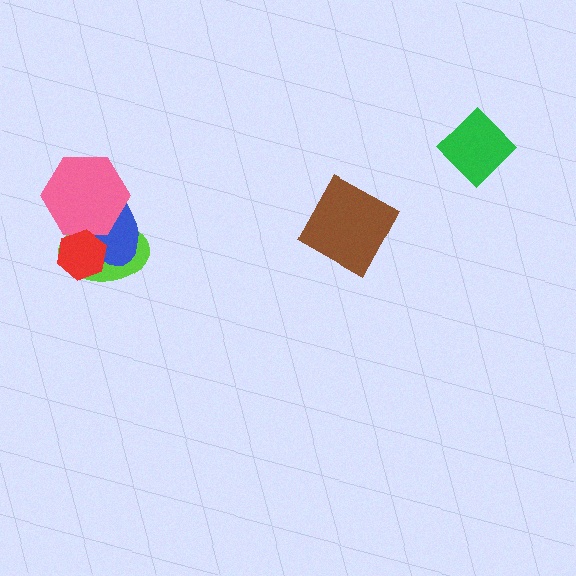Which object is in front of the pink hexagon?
The red hexagon is in front of the pink hexagon.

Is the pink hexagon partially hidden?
Yes, it is partially covered by another shape.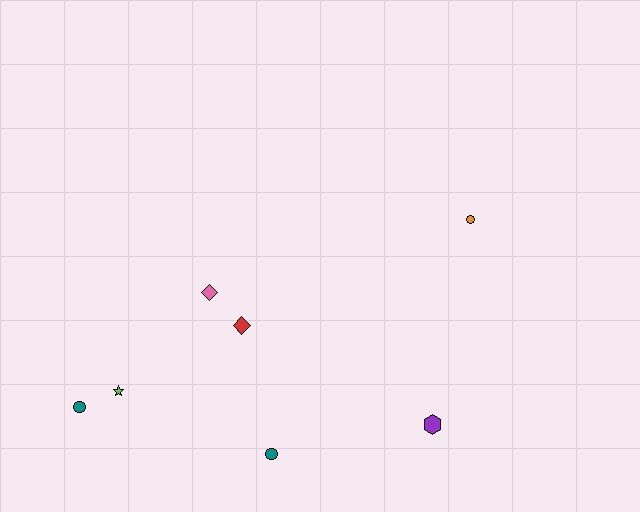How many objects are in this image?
There are 7 objects.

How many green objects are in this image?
There are no green objects.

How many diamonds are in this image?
There are 2 diamonds.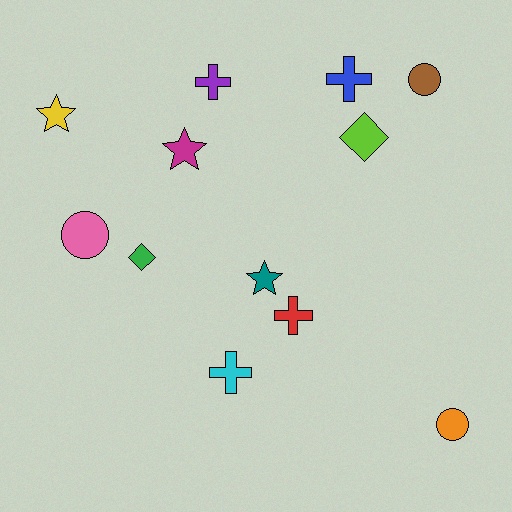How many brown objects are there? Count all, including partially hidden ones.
There is 1 brown object.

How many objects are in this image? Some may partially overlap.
There are 12 objects.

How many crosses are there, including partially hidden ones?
There are 4 crosses.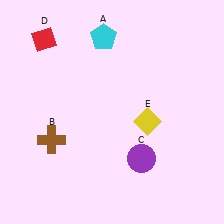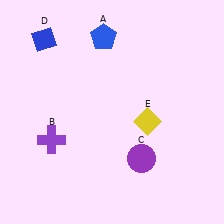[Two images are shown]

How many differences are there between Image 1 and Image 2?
There are 3 differences between the two images.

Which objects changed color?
A changed from cyan to blue. B changed from brown to purple. D changed from red to blue.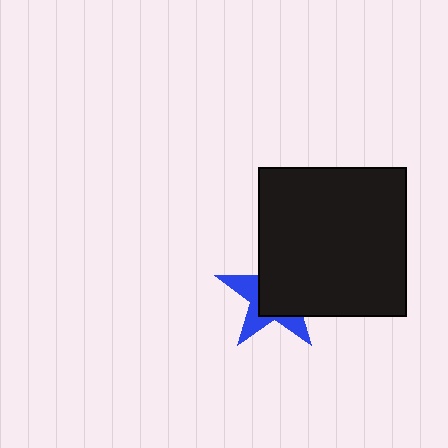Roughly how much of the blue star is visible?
A small part of it is visible (roughly 37%).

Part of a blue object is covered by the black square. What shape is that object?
It is a star.